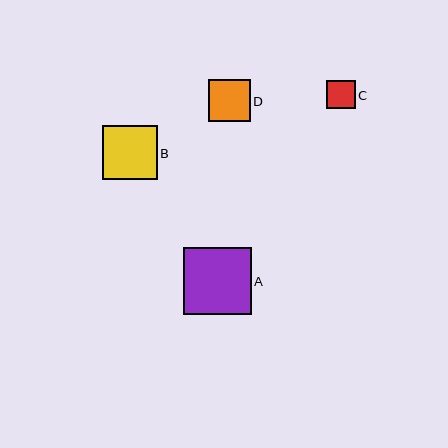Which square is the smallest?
Square C is the smallest with a size of approximately 29 pixels.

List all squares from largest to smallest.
From largest to smallest: A, B, D, C.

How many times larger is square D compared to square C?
Square D is approximately 1.5 times the size of square C.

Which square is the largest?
Square A is the largest with a size of approximately 67 pixels.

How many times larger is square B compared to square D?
Square B is approximately 1.3 times the size of square D.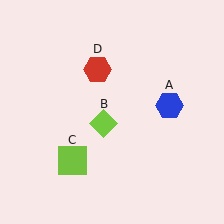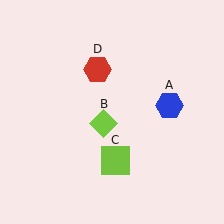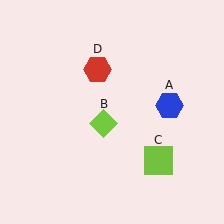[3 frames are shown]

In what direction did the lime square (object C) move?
The lime square (object C) moved right.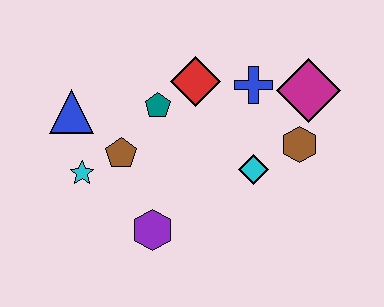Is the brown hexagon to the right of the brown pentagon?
Yes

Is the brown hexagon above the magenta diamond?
No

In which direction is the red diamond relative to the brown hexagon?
The red diamond is to the left of the brown hexagon.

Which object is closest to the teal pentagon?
The red diamond is closest to the teal pentagon.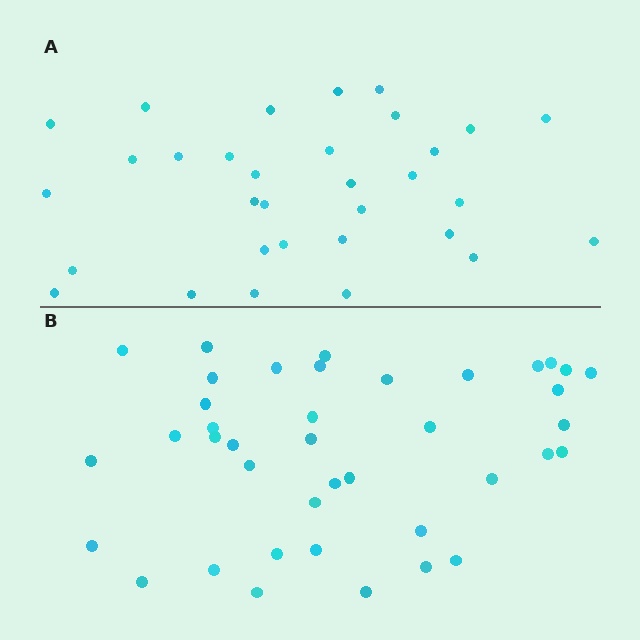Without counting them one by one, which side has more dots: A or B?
Region B (the bottom region) has more dots.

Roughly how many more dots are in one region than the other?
Region B has roughly 8 or so more dots than region A.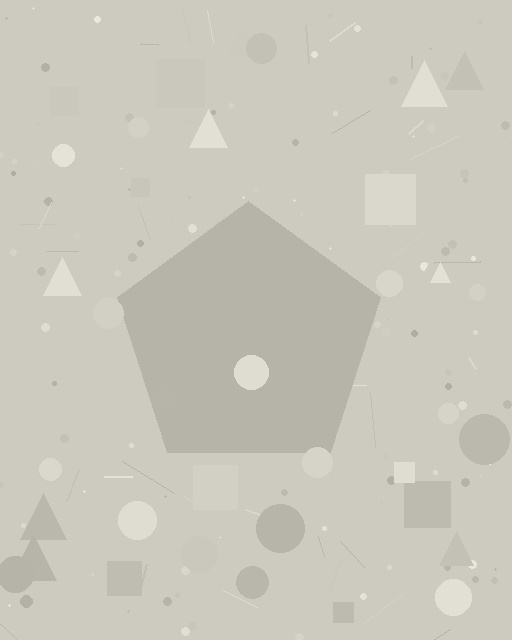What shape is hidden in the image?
A pentagon is hidden in the image.